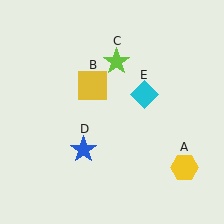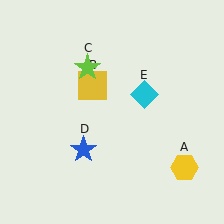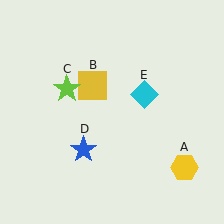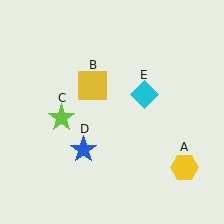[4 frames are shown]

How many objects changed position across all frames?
1 object changed position: lime star (object C).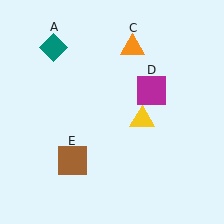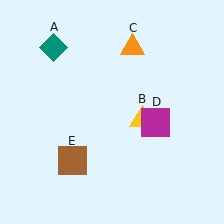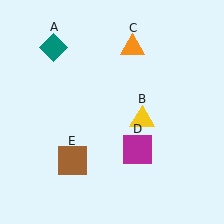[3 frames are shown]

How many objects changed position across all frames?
1 object changed position: magenta square (object D).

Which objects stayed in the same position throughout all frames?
Teal diamond (object A) and yellow triangle (object B) and orange triangle (object C) and brown square (object E) remained stationary.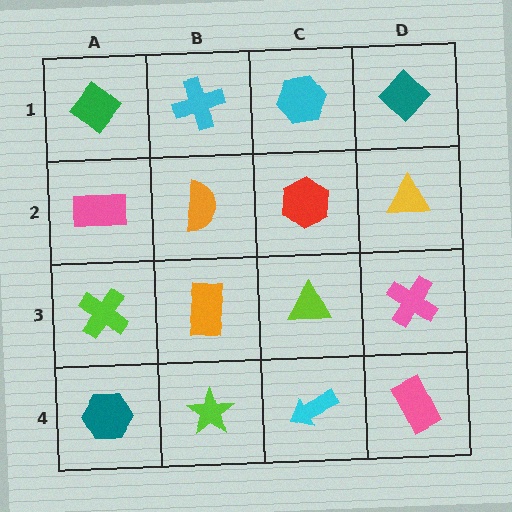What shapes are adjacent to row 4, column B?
An orange rectangle (row 3, column B), a teal hexagon (row 4, column A), a cyan arrow (row 4, column C).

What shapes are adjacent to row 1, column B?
An orange semicircle (row 2, column B), a green diamond (row 1, column A), a cyan hexagon (row 1, column C).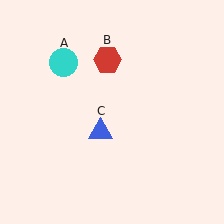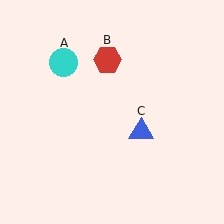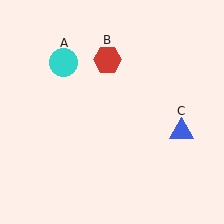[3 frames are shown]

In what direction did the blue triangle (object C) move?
The blue triangle (object C) moved right.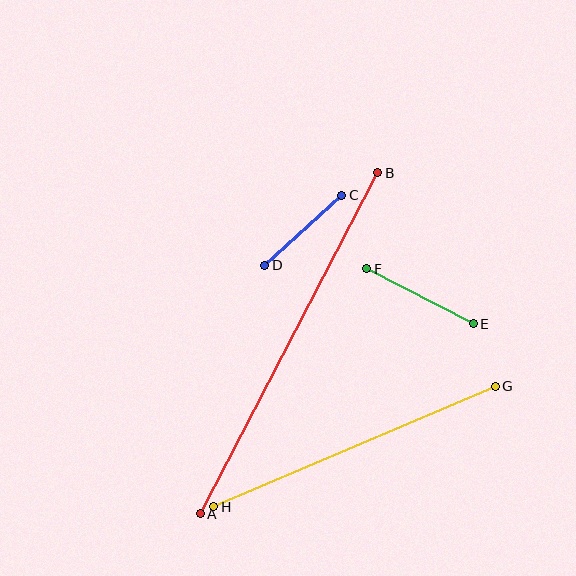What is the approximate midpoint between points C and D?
The midpoint is at approximately (303, 230) pixels.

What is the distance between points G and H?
The distance is approximately 306 pixels.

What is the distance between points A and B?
The distance is approximately 384 pixels.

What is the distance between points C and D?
The distance is approximately 104 pixels.